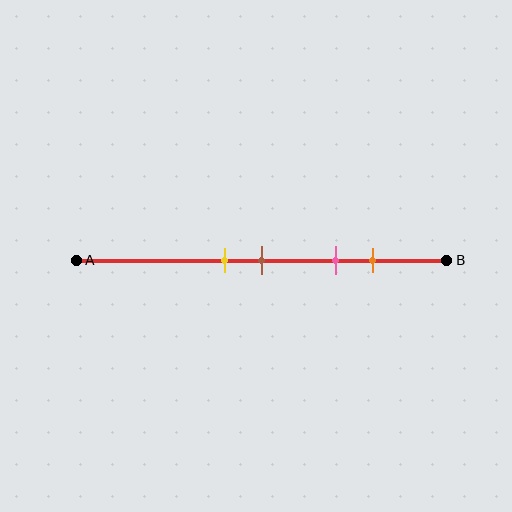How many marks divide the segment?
There are 4 marks dividing the segment.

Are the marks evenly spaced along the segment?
No, the marks are not evenly spaced.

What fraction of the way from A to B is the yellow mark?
The yellow mark is approximately 40% (0.4) of the way from A to B.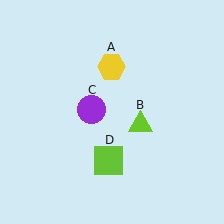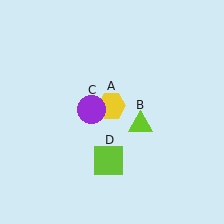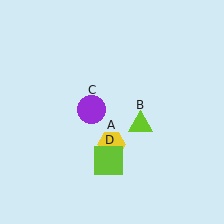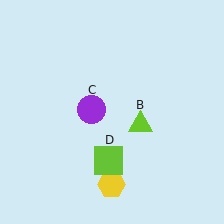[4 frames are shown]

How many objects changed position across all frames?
1 object changed position: yellow hexagon (object A).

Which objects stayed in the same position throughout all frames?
Lime triangle (object B) and purple circle (object C) and lime square (object D) remained stationary.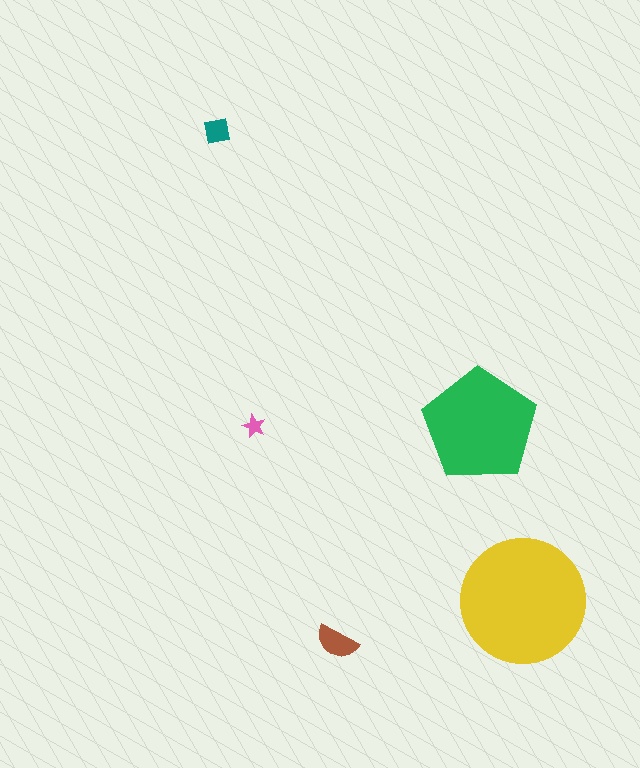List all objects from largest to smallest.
The yellow circle, the green pentagon, the brown semicircle, the teal square, the pink star.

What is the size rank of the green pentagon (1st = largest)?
2nd.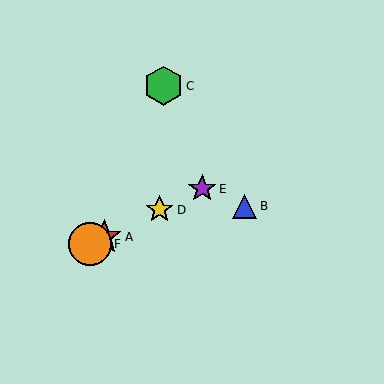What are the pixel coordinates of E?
Object E is at (202, 189).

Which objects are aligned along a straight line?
Objects A, D, E, F are aligned along a straight line.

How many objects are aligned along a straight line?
4 objects (A, D, E, F) are aligned along a straight line.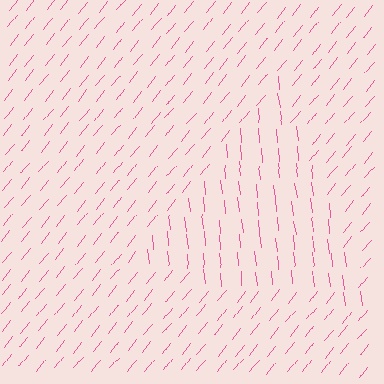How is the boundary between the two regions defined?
The boundary is defined purely by a change in line orientation (approximately 45 degrees difference). All lines are the same color and thickness.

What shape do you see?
I see a triangle.